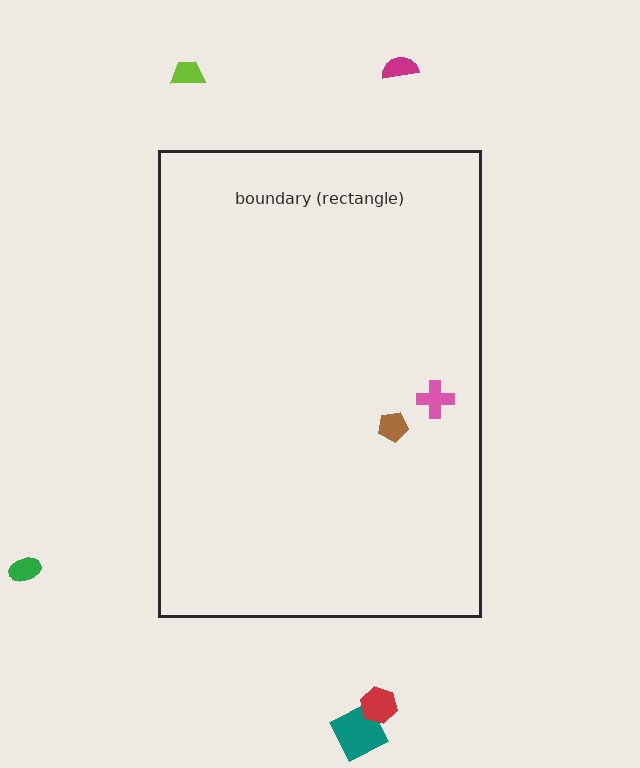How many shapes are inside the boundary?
2 inside, 5 outside.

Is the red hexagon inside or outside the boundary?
Outside.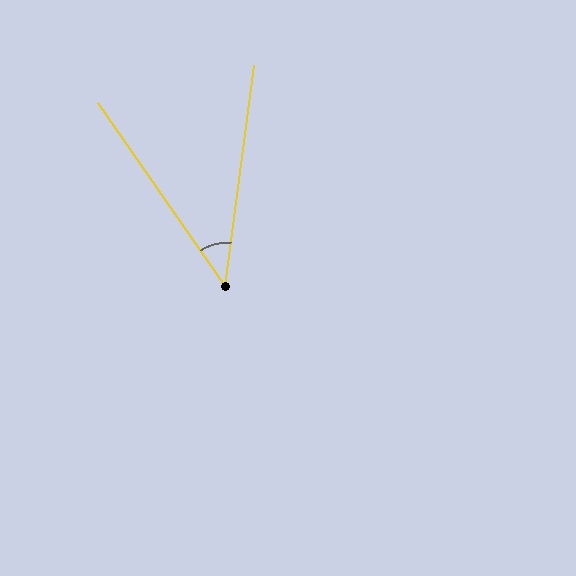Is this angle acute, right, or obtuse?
It is acute.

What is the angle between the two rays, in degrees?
Approximately 42 degrees.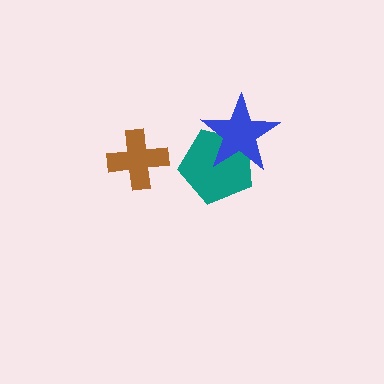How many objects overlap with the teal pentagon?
1 object overlaps with the teal pentagon.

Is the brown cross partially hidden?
No, no other shape covers it.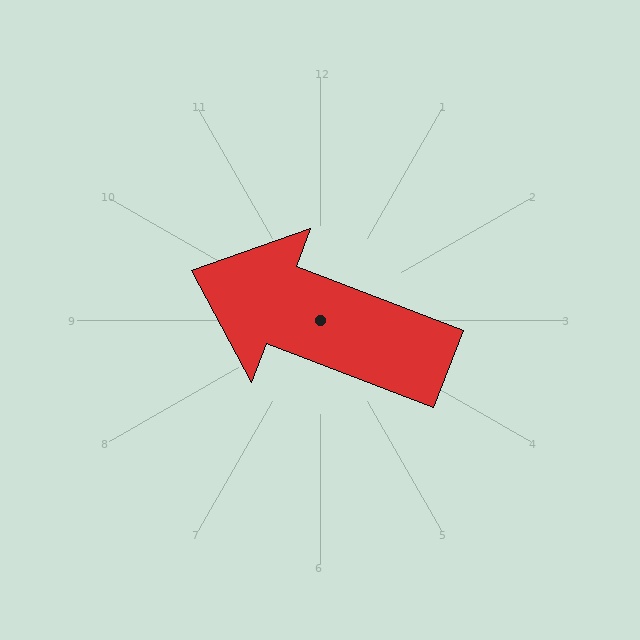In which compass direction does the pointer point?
West.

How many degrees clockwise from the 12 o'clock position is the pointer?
Approximately 291 degrees.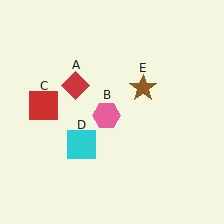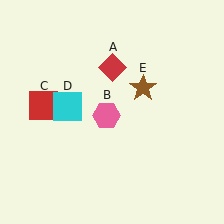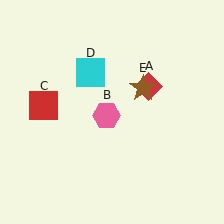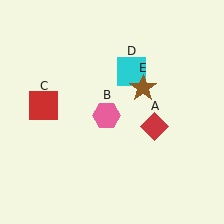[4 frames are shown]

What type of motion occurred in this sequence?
The red diamond (object A), cyan square (object D) rotated clockwise around the center of the scene.